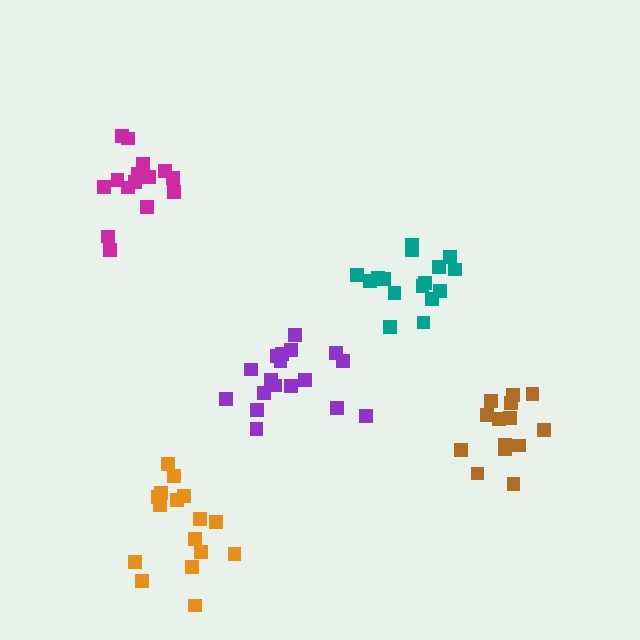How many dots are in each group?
Group 1: 15 dots, Group 2: 18 dots, Group 3: 16 dots, Group 4: 16 dots, Group 5: 14 dots (79 total).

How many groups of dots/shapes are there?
There are 5 groups.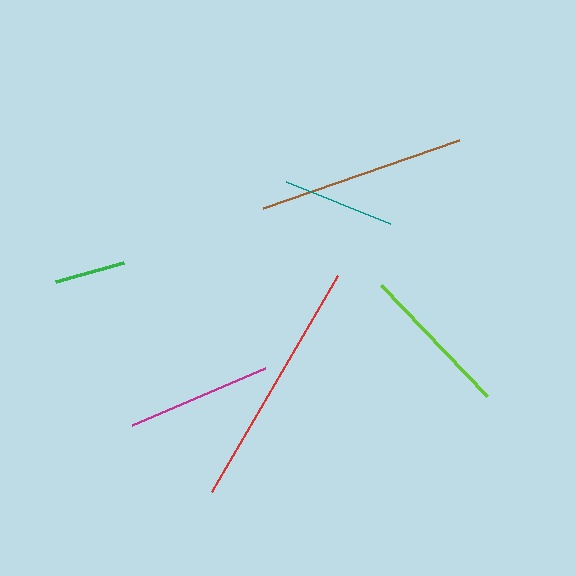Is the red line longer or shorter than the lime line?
The red line is longer than the lime line.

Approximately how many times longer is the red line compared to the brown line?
The red line is approximately 1.2 times the length of the brown line.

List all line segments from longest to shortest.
From longest to shortest: red, brown, lime, magenta, teal, green.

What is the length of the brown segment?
The brown segment is approximately 207 pixels long.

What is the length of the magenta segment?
The magenta segment is approximately 144 pixels long.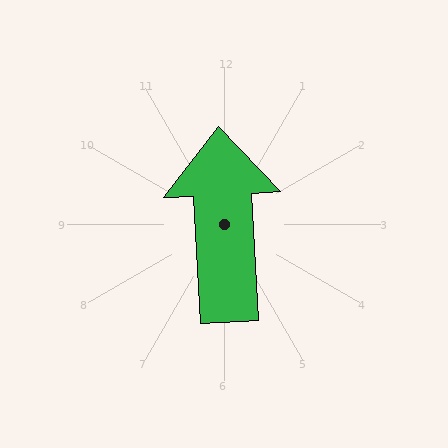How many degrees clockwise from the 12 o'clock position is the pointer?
Approximately 357 degrees.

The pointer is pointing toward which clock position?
Roughly 12 o'clock.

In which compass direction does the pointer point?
North.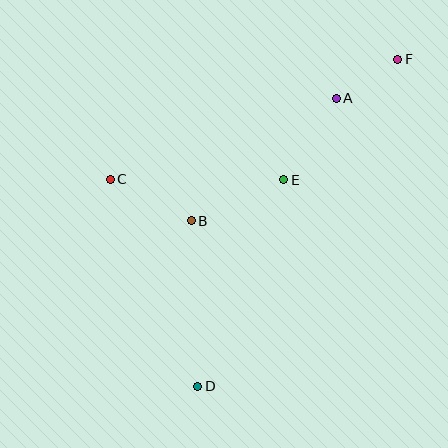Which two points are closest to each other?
Points A and F are closest to each other.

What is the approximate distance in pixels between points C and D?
The distance between C and D is approximately 225 pixels.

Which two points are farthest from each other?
Points D and F are farthest from each other.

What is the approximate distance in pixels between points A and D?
The distance between A and D is approximately 319 pixels.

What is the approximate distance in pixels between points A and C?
The distance between A and C is approximately 240 pixels.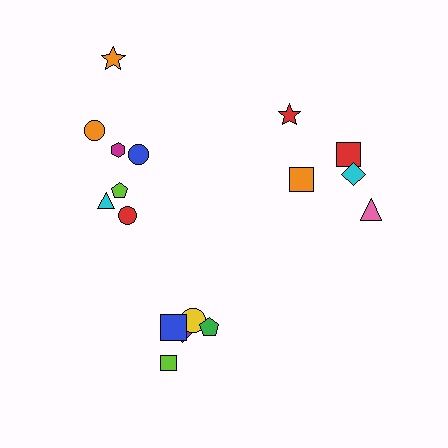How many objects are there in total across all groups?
There are 17 objects.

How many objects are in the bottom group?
There are 5 objects.